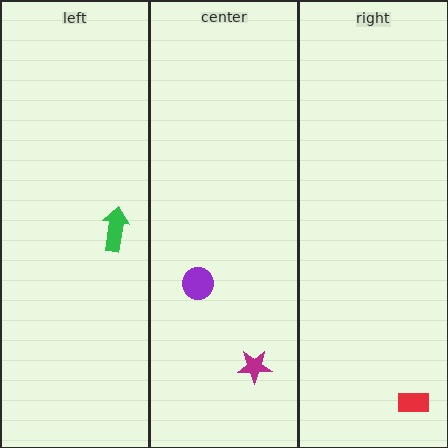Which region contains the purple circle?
The center region.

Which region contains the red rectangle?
The right region.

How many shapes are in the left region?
1.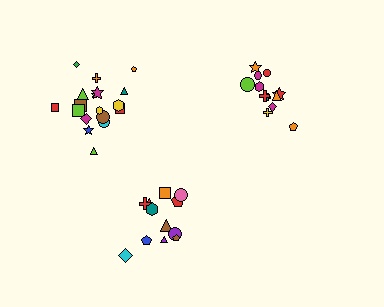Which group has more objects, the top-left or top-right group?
The top-left group.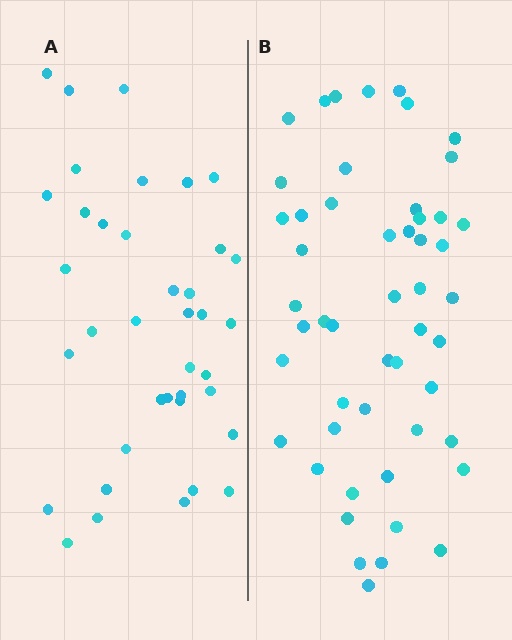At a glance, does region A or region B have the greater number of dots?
Region B (the right region) has more dots.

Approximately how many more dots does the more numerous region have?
Region B has approximately 15 more dots than region A.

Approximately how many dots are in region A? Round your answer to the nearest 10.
About 40 dots. (The exact count is 38, which rounds to 40.)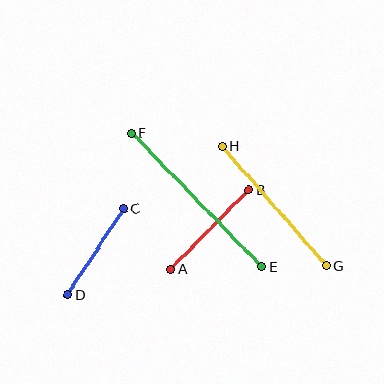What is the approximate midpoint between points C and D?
The midpoint is at approximately (96, 252) pixels.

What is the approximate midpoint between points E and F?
The midpoint is at approximately (197, 200) pixels.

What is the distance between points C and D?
The distance is approximately 103 pixels.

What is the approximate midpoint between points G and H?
The midpoint is at approximately (274, 206) pixels.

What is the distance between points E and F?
The distance is approximately 187 pixels.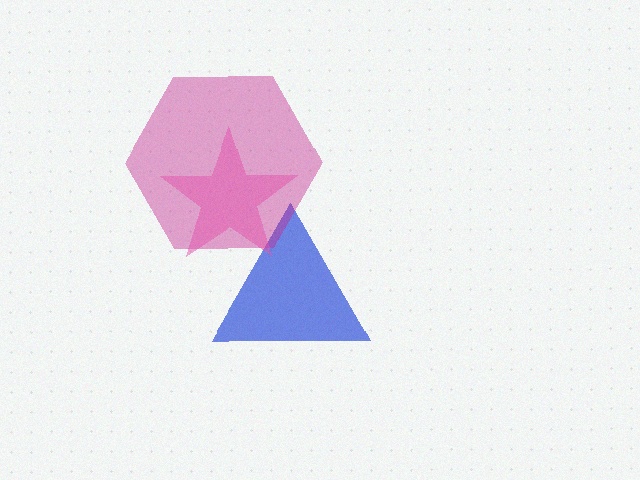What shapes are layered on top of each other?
The layered shapes are: a blue triangle, a magenta hexagon, a pink star.